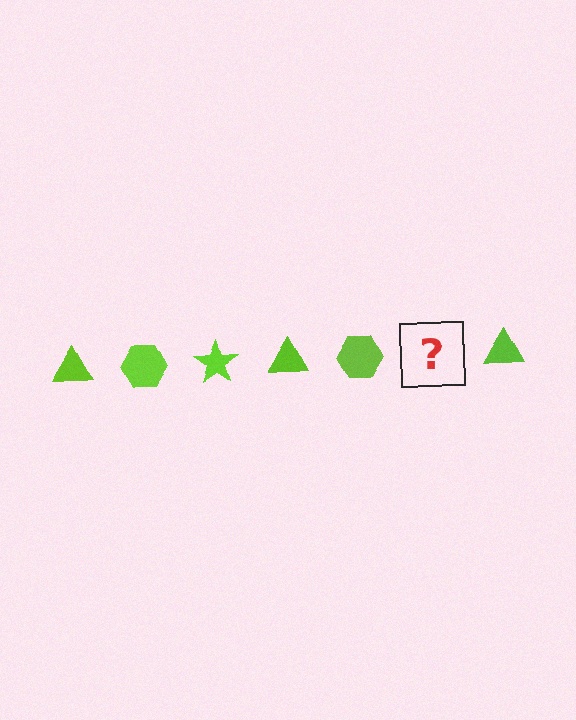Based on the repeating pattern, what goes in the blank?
The blank should be a lime star.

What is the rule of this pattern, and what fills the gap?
The rule is that the pattern cycles through triangle, hexagon, star shapes in lime. The gap should be filled with a lime star.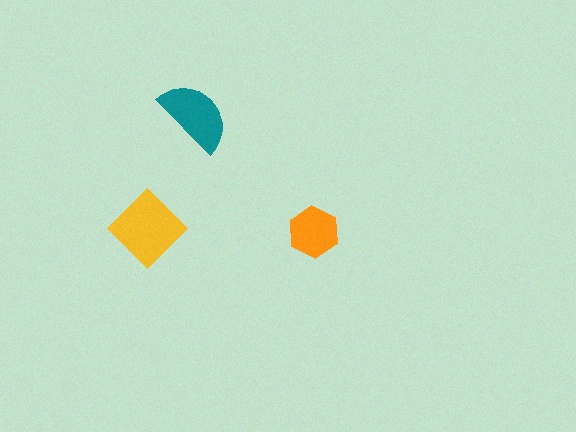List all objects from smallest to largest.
The orange hexagon, the teal semicircle, the yellow diamond.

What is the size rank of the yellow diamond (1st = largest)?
1st.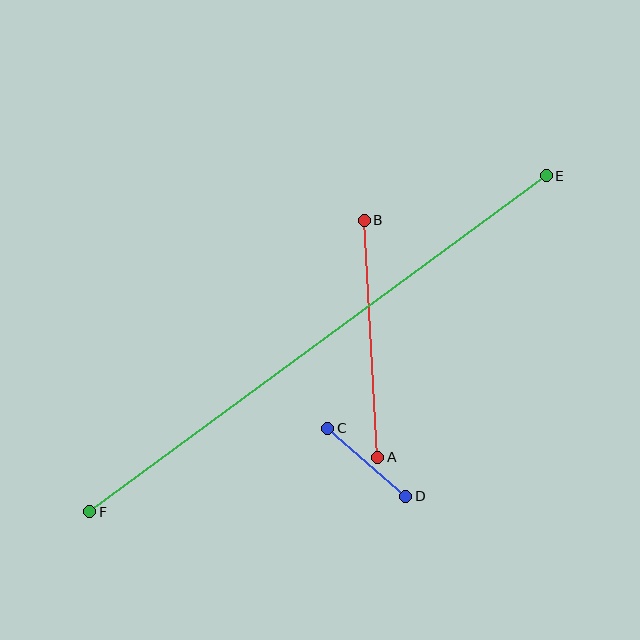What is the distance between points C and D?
The distance is approximately 103 pixels.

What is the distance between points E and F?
The distance is approximately 567 pixels.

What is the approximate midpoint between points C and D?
The midpoint is at approximately (367, 462) pixels.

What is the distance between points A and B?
The distance is approximately 238 pixels.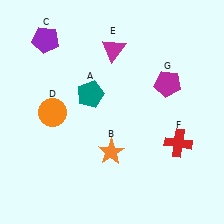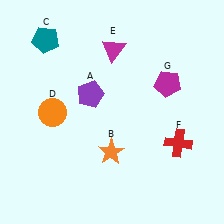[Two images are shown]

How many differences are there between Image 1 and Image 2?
There are 2 differences between the two images.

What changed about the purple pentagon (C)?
In Image 1, C is purple. In Image 2, it changed to teal.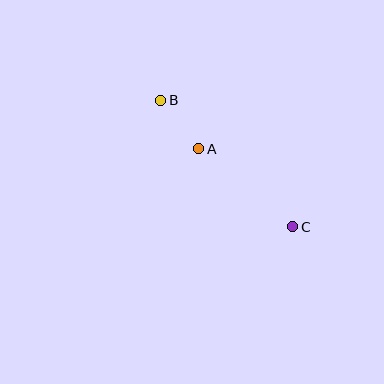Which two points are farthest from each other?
Points B and C are farthest from each other.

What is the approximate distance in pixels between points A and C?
The distance between A and C is approximately 122 pixels.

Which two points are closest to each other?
Points A and B are closest to each other.